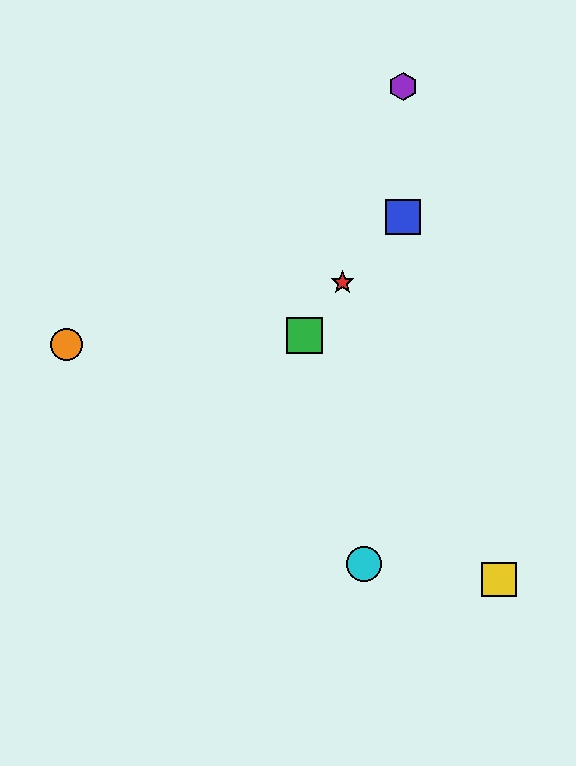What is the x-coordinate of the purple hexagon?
The purple hexagon is at x≈403.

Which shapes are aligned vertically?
The blue square, the purple hexagon are aligned vertically.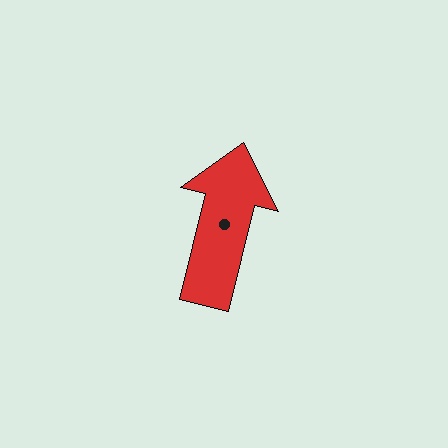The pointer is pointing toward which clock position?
Roughly 12 o'clock.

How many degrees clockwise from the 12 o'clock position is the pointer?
Approximately 14 degrees.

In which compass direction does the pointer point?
North.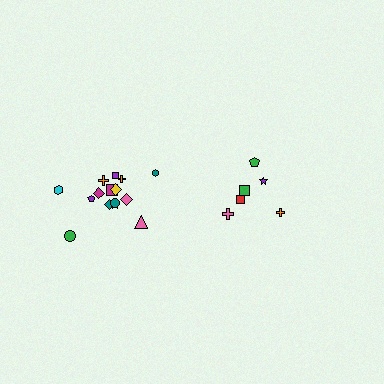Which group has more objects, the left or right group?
The left group.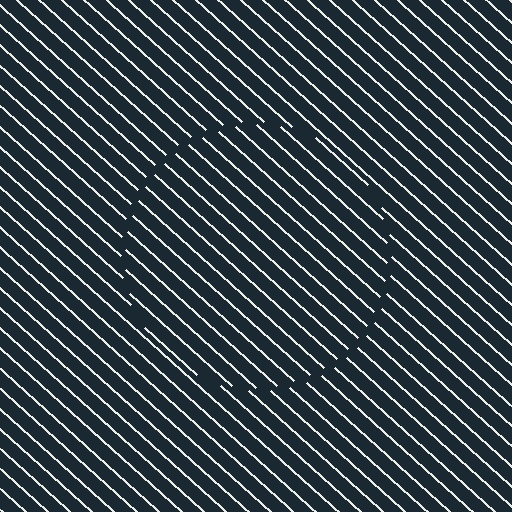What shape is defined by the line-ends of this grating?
An illusory circle. The interior of the shape contains the same grating, shifted by half a period — the contour is defined by the phase discontinuity where line-ends from the inner and outer gratings abut.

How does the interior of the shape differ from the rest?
The interior of the shape contains the same grating, shifted by half a period — the contour is defined by the phase discontinuity where line-ends from the inner and outer gratings abut.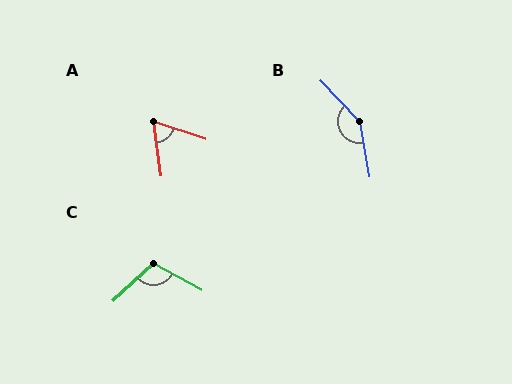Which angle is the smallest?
A, at approximately 63 degrees.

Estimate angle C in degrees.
Approximately 109 degrees.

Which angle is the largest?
B, at approximately 146 degrees.